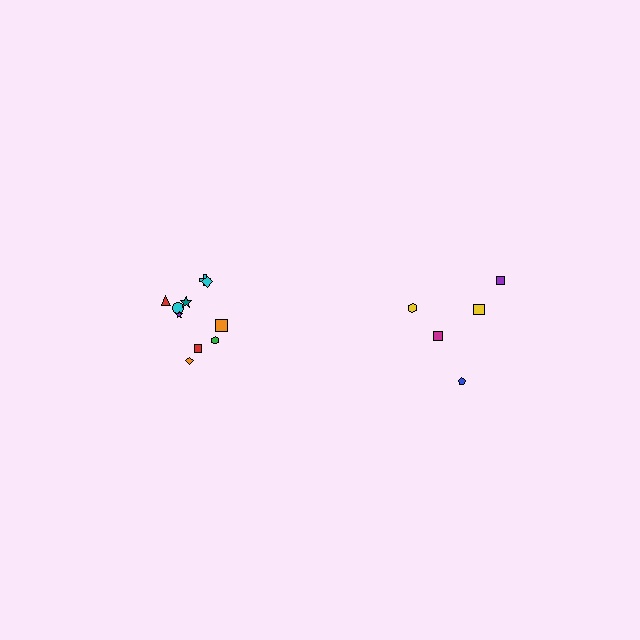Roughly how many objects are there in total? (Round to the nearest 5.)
Roughly 15 objects in total.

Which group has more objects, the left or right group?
The left group.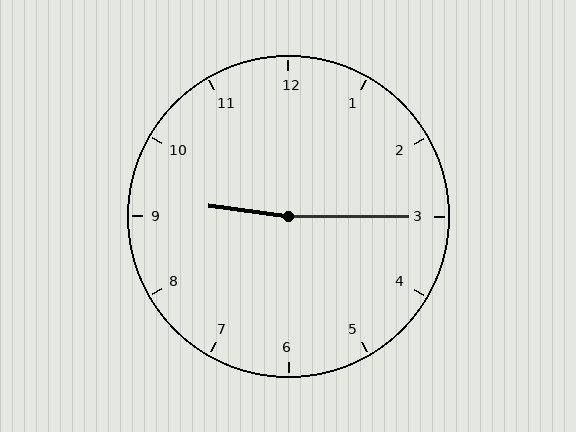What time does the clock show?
9:15.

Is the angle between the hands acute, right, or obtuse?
It is obtuse.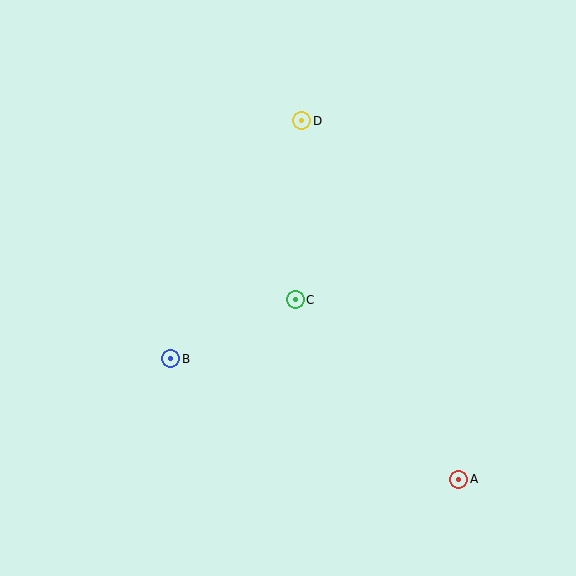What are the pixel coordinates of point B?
Point B is at (171, 359).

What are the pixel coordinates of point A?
Point A is at (459, 479).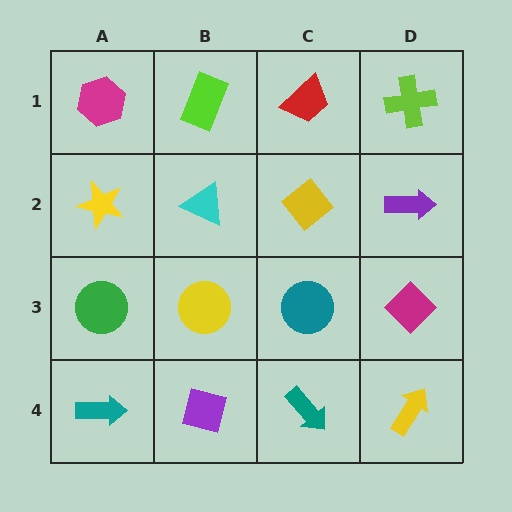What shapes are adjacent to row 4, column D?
A magenta diamond (row 3, column D), a teal arrow (row 4, column C).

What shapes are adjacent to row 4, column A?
A green circle (row 3, column A), a purple diamond (row 4, column B).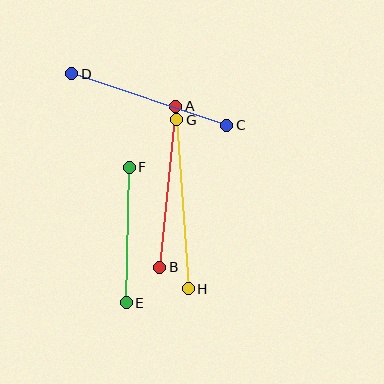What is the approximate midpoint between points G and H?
The midpoint is at approximately (183, 204) pixels.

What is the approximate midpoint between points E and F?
The midpoint is at approximately (128, 235) pixels.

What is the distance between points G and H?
The distance is approximately 169 pixels.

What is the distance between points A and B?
The distance is approximately 162 pixels.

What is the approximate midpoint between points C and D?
The midpoint is at approximately (149, 100) pixels.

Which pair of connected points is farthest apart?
Points G and H are farthest apart.